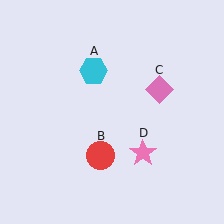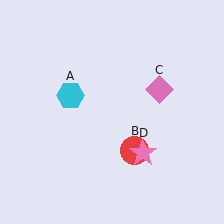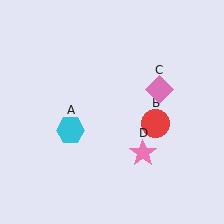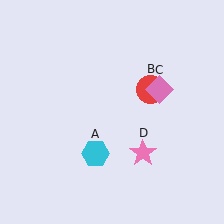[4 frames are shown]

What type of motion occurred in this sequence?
The cyan hexagon (object A), red circle (object B) rotated counterclockwise around the center of the scene.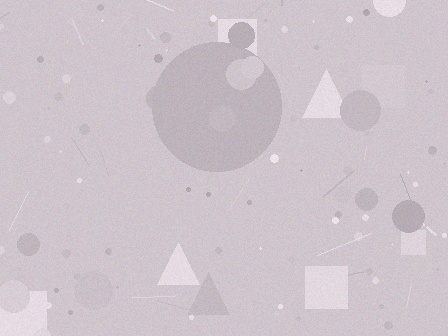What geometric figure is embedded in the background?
A circle is embedded in the background.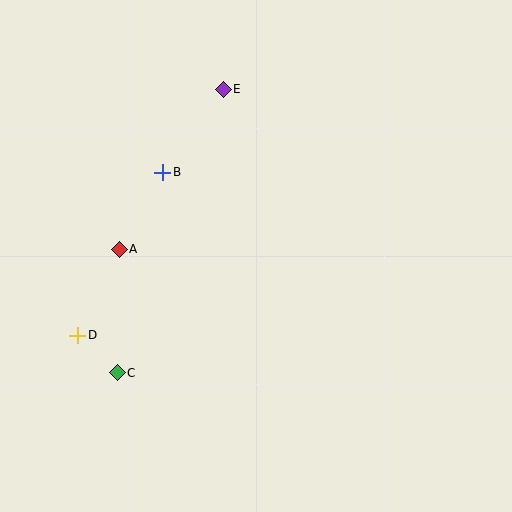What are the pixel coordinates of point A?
Point A is at (119, 249).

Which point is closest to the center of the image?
Point B at (163, 172) is closest to the center.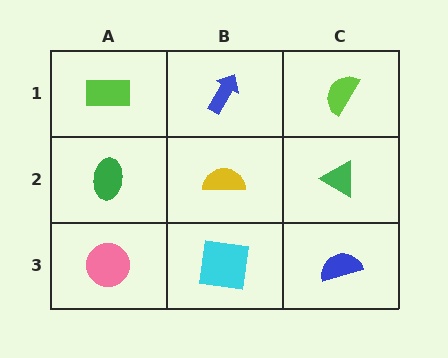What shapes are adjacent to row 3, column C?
A green triangle (row 2, column C), a cyan square (row 3, column B).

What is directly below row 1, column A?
A green ellipse.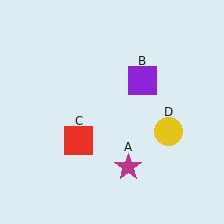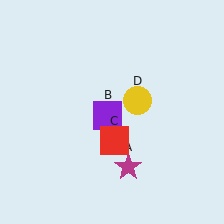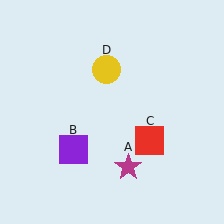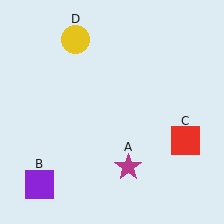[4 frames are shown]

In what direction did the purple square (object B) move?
The purple square (object B) moved down and to the left.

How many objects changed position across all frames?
3 objects changed position: purple square (object B), red square (object C), yellow circle (object D).